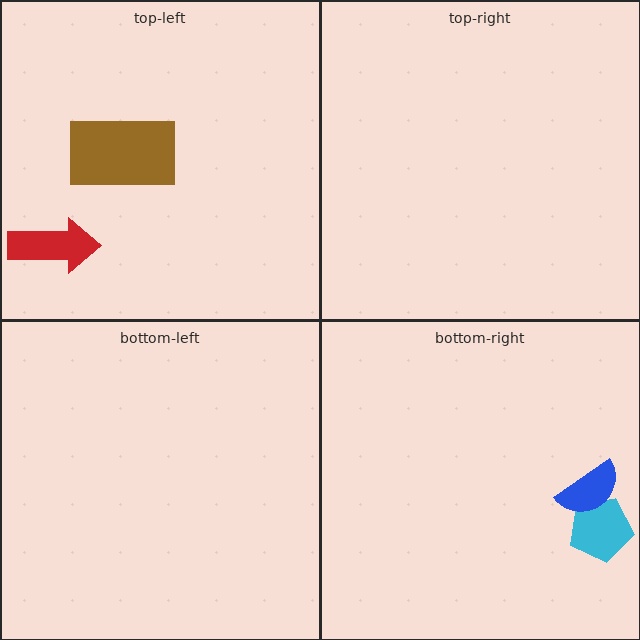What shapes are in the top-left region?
The brown rectangle, the red arrow.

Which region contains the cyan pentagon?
The bottom-right region.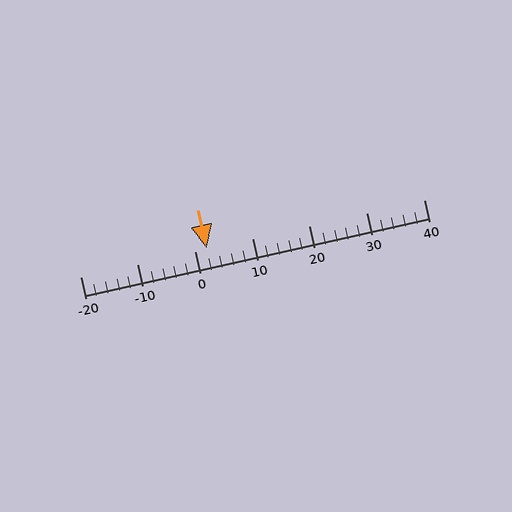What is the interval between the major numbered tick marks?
The major tick marks are spaced 10 units apart.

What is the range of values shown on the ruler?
The ruler shows values from -20 to 40.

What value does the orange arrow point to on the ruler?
The orange arrow points to approximately 2.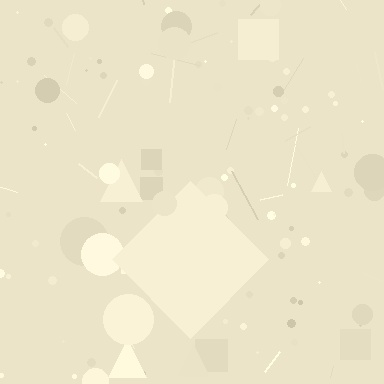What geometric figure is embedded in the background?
A diamond is embedded in the background.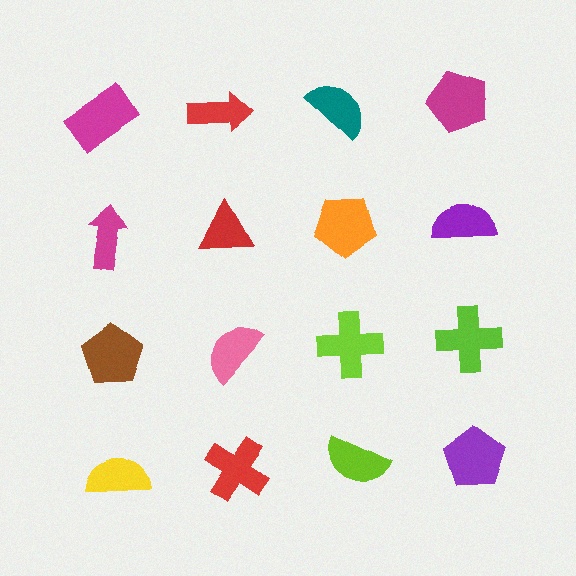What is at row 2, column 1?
A magenta arrow.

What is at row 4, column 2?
A red cross.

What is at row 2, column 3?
An orange pentagon.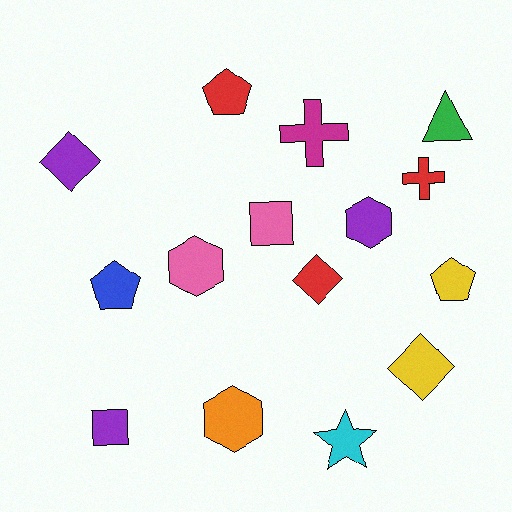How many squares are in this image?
There are 2 squares.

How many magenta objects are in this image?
There is 1 magenta object.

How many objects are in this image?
There are 15 objects.